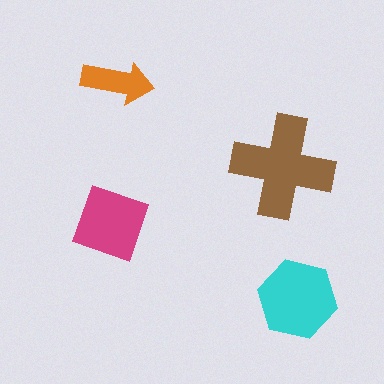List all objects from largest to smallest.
The brown cross, the cyan hexagon, the magenta diamond, the orange arrow.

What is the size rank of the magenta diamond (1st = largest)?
3rd.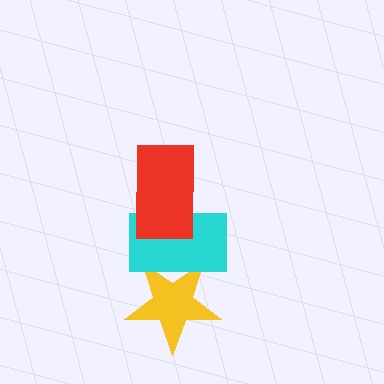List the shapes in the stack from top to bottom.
From top to bottom: the red rectangle, the cyan rectangle, the yellow star.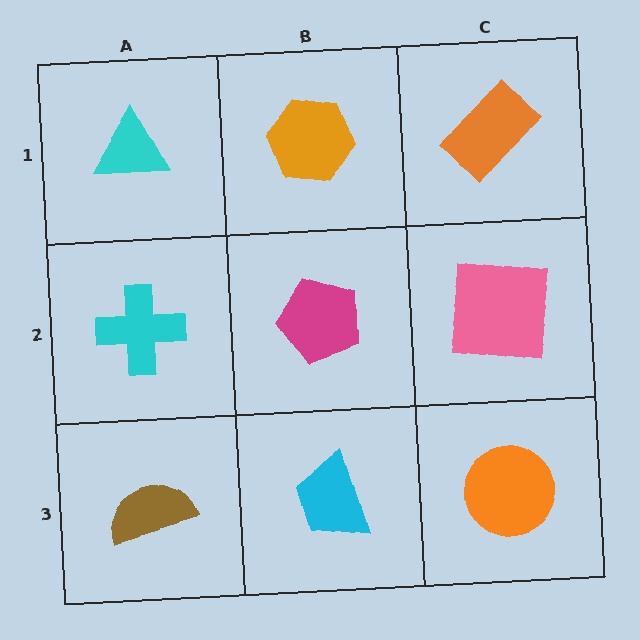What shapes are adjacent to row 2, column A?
A cyan triangle (row 1, column A), a brown semicircle (row 3, column A), a magenta pentagon (row 2, column B).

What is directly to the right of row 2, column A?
A magenta pentagon.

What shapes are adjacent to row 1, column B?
A magenta pentagon (row 2, column B), a cyan triangle (row 1, column A), an orange rectangle (row 1, column C).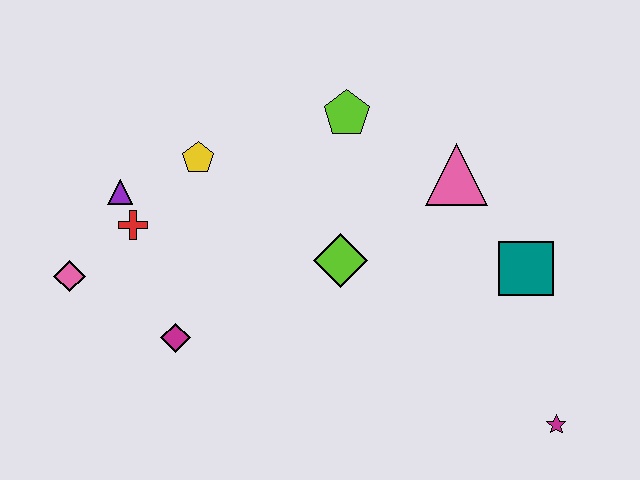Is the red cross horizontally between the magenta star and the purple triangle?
Yes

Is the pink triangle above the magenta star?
Yes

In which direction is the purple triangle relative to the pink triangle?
The purple triangle is to the left of the pink triangle.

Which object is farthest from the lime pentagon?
The magenta star is farthest from the lime pentagon.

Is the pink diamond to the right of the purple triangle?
No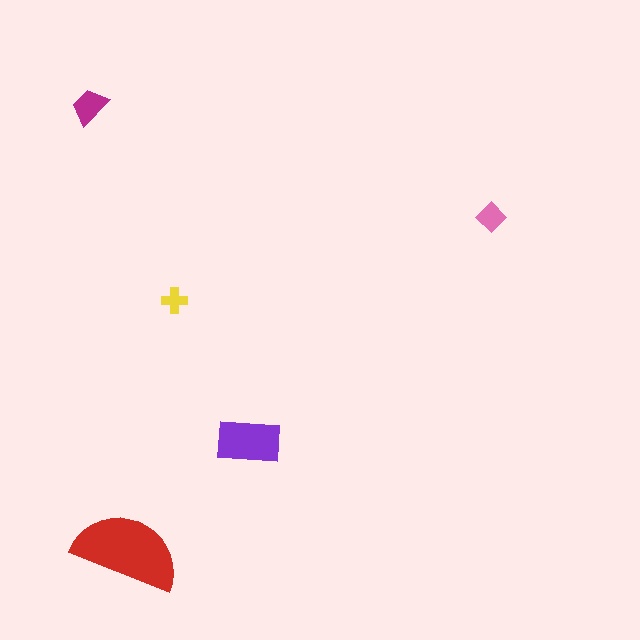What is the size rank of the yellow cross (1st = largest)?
5th.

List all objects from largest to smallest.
The red semicircle, the purple rectangle, the magenta trapezoid, the pink diamond, the yellow cross.